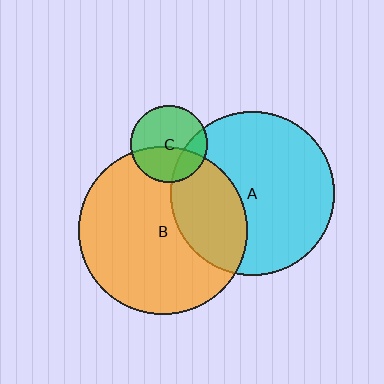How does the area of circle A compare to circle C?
Approximately 4.5 times.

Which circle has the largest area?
Circle B (orange).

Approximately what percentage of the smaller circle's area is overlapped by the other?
Approximately 40%.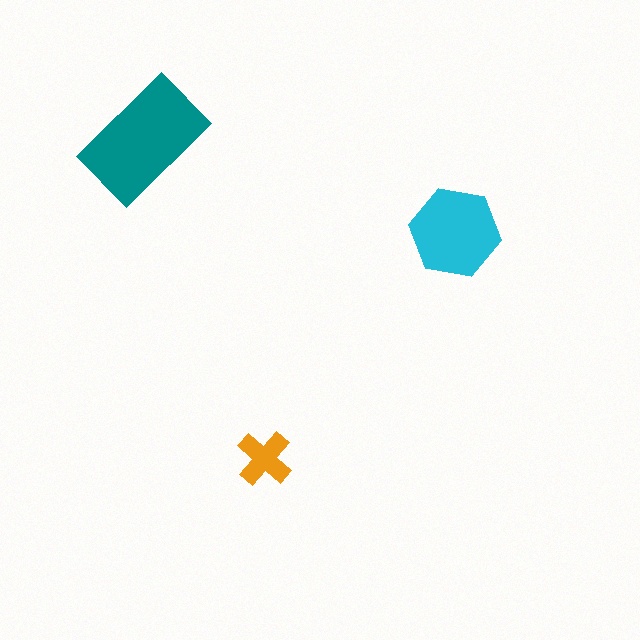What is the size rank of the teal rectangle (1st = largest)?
1st.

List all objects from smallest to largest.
The orange cross, the cyan hexagon, the teal rectangle.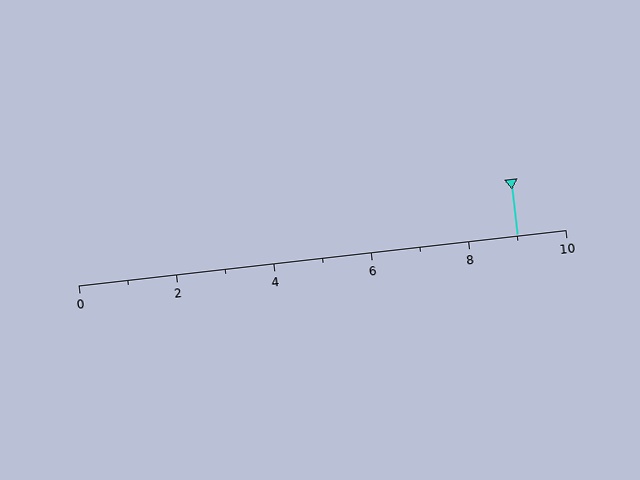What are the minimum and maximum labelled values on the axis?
The axis runs from 0 to 10.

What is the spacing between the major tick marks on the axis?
The major ticks are spaced 2 apart.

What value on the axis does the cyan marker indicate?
The marker indicates approximately 9.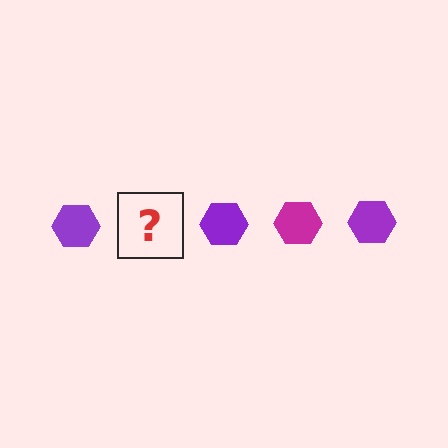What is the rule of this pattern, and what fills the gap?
The rule is that the pattern cycles through purple, magenta hexagons. The gap should be filled with a magenta hexagon.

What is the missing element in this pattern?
The missing element is a magenta hexagon.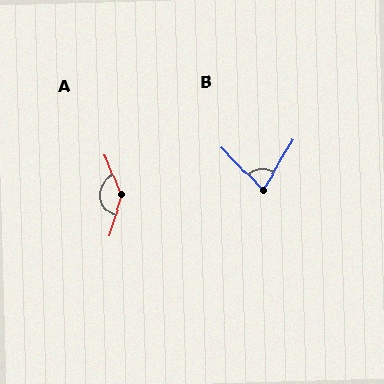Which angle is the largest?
A, at approximately 141 degrees.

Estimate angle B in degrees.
Approximately 75 degrees.